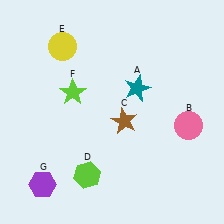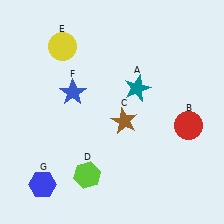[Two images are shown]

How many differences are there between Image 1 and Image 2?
There are 3 differences between the two images.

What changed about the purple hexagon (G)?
In Image 1, G is purple. In Image 2, it changed to blue.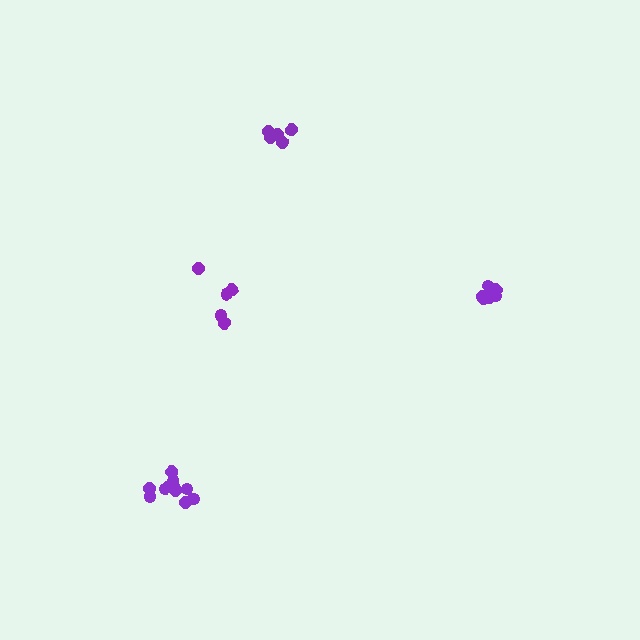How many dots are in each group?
Group 1: 11 dots, Group 2: 5 dots, Group 3: 6 dots, Group 4: 5 dots (27 total).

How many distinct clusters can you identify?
There are 4 distinct clusters.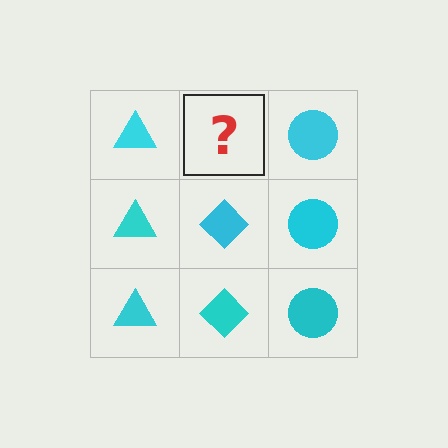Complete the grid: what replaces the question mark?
The question mark should be replaced with a cyan diamond.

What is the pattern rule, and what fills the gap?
The rule is that each column has a consistent shape. The gap should be filled with a cyan diamond.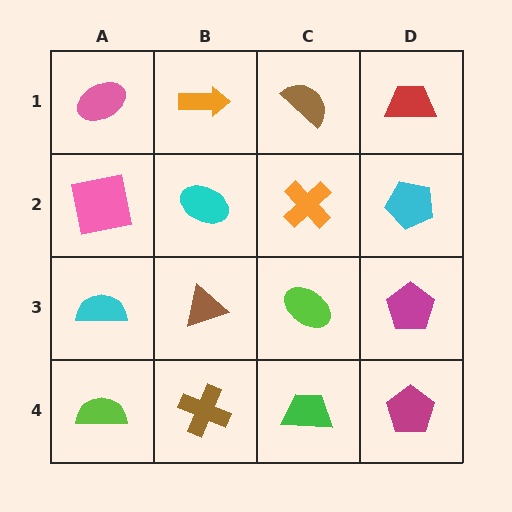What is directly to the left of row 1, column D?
A brown semicircle.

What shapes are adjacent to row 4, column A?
A cyan semicircle (row 3, column A), a brown cross (row 4, column B).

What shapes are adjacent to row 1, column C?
An orange cross (row 2, column C), an orange arrow (row 1, column B), a red trapezoid (row 1, column D).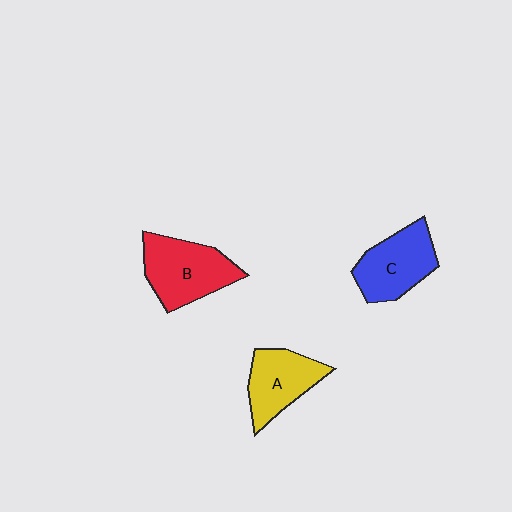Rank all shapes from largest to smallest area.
From largest to smallest: B (red), C (blue), A (yellow).